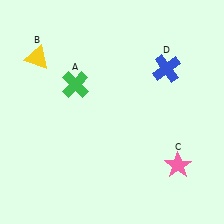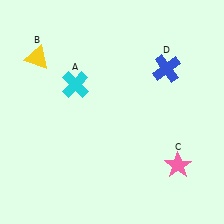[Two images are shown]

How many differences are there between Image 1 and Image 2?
There is 1 difference between the two images.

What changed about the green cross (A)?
In Image 1, A is green. In Image 2, it changed to cyan.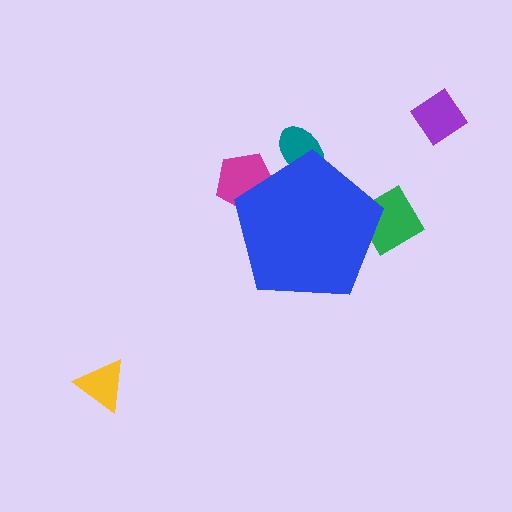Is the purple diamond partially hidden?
No, the purple diamond is fully visible.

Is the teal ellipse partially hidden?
Yes, the teal ellipse is partially hidden behind the blue pentagon.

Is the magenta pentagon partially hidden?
Yes, the magenta pentagon is partially hidden behind the blue pentagon.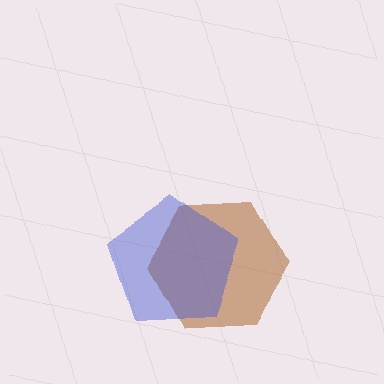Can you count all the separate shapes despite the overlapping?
Yes, there are 2 separate shapes.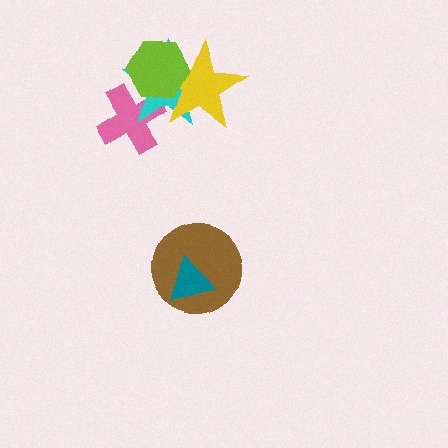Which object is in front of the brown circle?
The teal triangle is in front of the brown circle.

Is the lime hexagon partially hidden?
No, no other shape covers it.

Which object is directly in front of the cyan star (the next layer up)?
The yellow star is directly in front of the cyan star.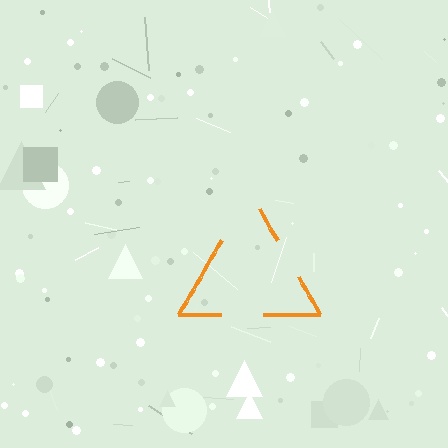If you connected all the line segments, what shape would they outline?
They would outline a triangle.